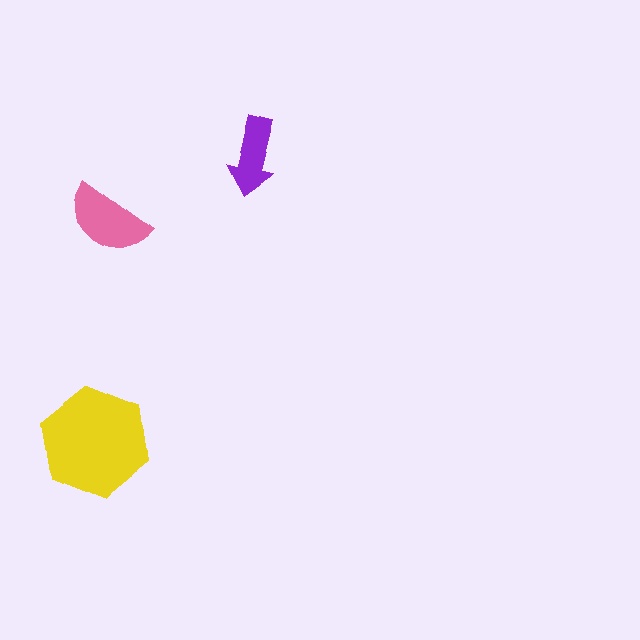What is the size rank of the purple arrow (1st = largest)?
3rd.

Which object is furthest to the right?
The purple arrow is rightmost.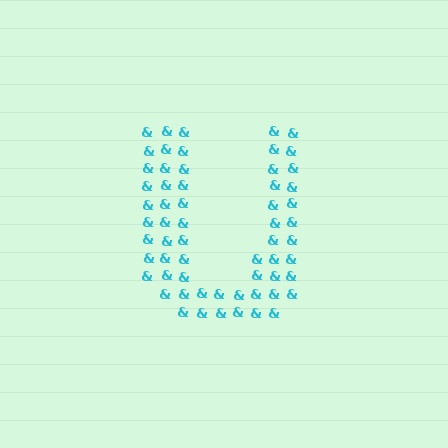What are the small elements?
The small elements are ampersands.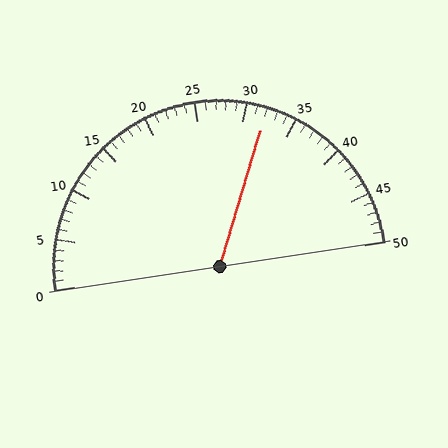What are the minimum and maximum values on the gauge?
The gauge ranges from 0 to 50.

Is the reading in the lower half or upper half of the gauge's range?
The reading is in the upper half of the range (0 to 50).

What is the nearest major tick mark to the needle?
The nearest major tick mark is 30.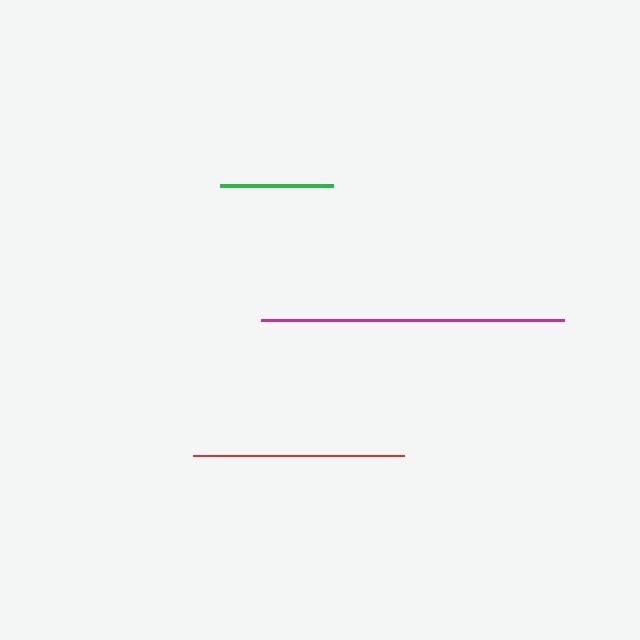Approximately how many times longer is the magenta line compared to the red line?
The magenta line is approximately 1.4 times the length of the red line.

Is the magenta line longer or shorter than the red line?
The magenta line is longer than the red line.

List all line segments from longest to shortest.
From longest to shortest: magenta, red, green.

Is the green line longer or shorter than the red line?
The red line is longer than the green line.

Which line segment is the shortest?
The green line is the shortest at approximately 114 pixels.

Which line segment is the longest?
The magenta line is the longest at approximately 303 pixels.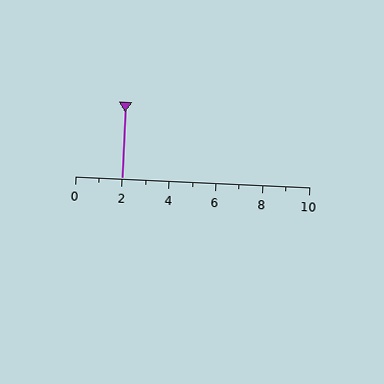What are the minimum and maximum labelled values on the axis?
The axis runs from 0 to 10.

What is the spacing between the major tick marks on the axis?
The major ticks are spaced 2 apart.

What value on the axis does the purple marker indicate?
The marker indicates approximately 2.